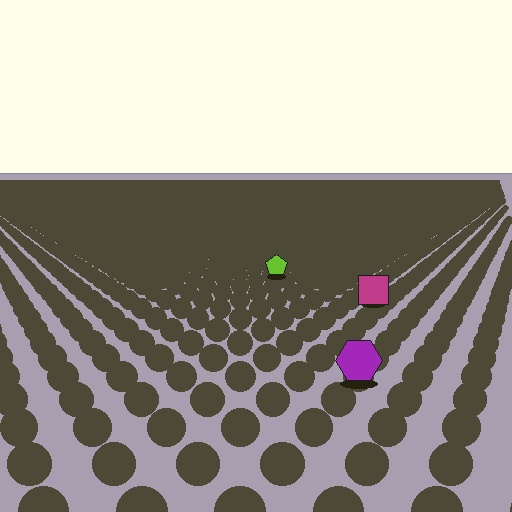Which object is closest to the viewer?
The purple hexagon is closest. The texture marks near it are larger and more spread out.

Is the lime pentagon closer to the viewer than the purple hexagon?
No. The purple hexagon is closer — you can tell from the texture gradient: the ground texture is coarser near it.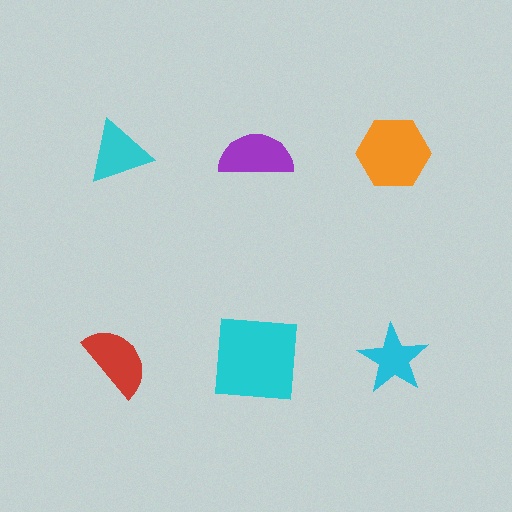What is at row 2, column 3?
A cyan star.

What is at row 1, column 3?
An orange hexagon.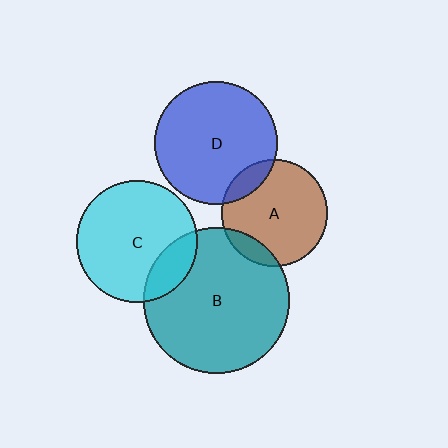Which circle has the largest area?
Circle B (teal).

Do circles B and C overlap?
Yes.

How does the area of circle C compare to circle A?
Approximately 1.3 times.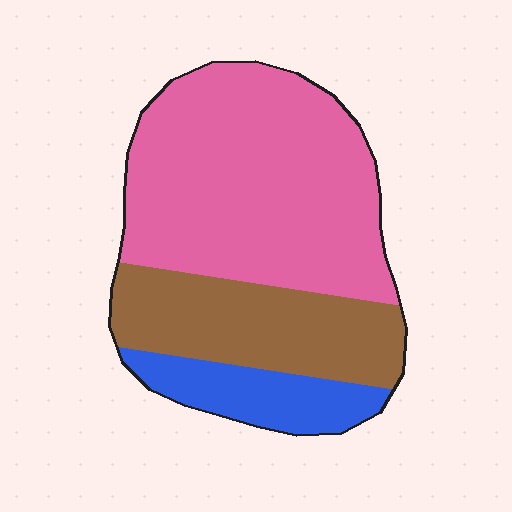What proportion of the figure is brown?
Brown covers 28% of the figure.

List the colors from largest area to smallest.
From largest to smallest: pink, brown, blue.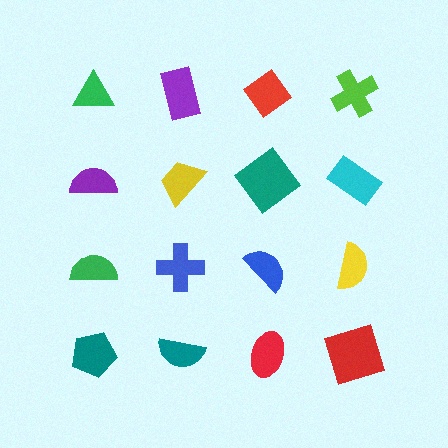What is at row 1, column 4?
A lime cross.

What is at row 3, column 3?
A blue semicircle.